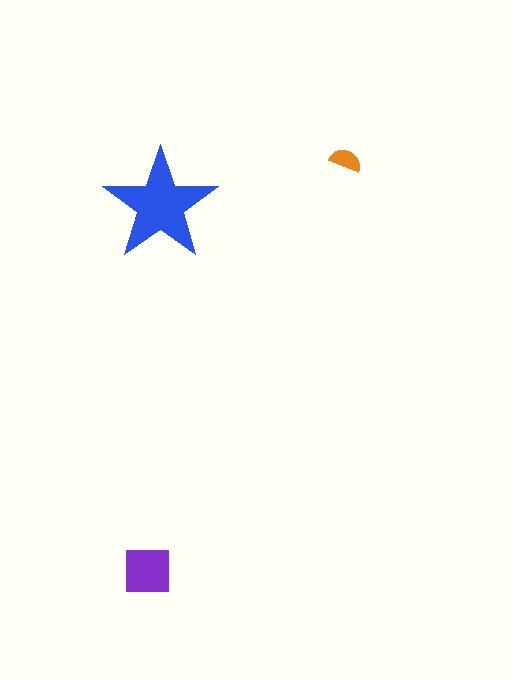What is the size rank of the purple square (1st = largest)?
2nd.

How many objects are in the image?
There are 3 objects in the image.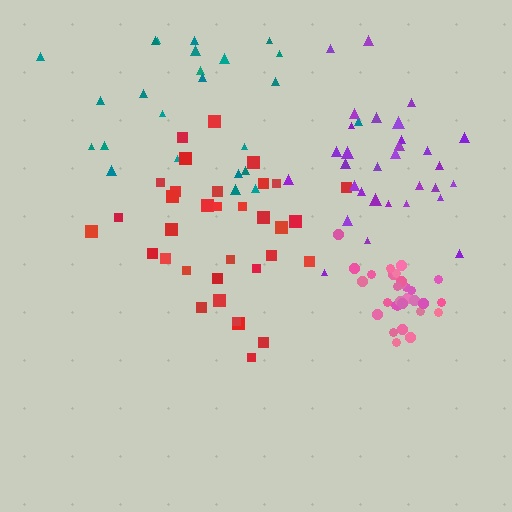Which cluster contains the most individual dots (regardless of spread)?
Red (34).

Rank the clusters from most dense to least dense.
pink, purple, red, teal.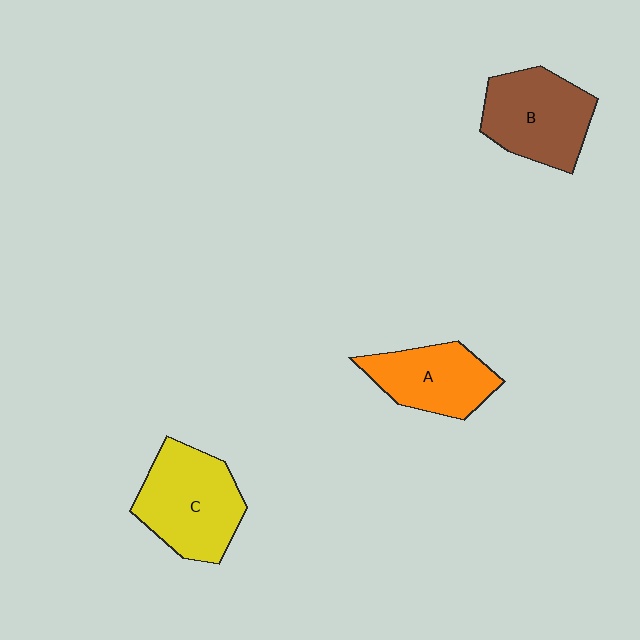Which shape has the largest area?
Shape C (yellow).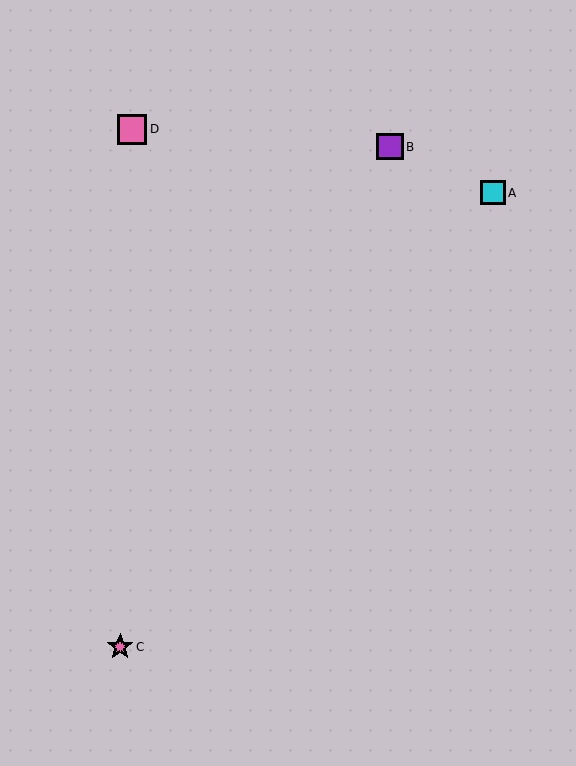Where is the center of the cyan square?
The center of the cyan square is at (493, 193).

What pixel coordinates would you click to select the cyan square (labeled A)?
Click at (493, 193) to select the cyan square A.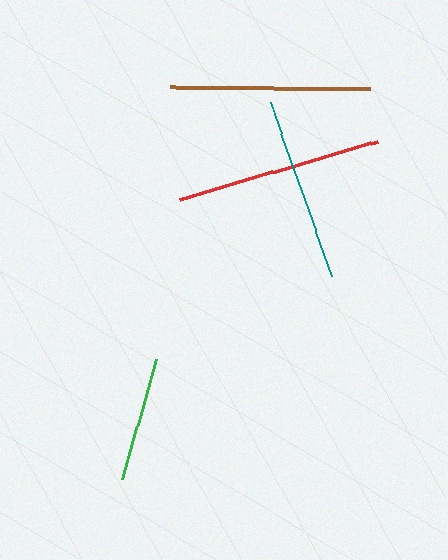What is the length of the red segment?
The red segment is approximately 207 pixels long.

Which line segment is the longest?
The red line is the longest at approximately 207 pixels.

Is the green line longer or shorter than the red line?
The red line is longer than the green line.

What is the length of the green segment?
The green segment is approximately 125 pixels long.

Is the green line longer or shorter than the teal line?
The teal line is longer than the green line.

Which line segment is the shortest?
The green line is the shortest at approximately 125 pixels.